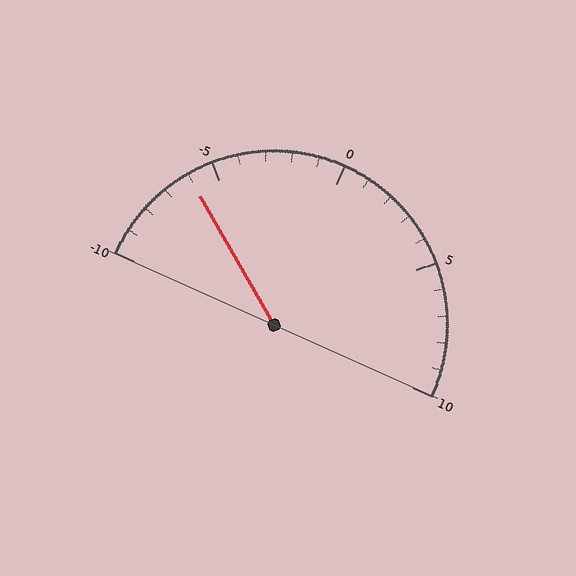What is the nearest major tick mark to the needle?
The nearest major tick mark is -5.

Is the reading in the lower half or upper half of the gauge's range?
The reading is in the lower half of the range (-10 to 10).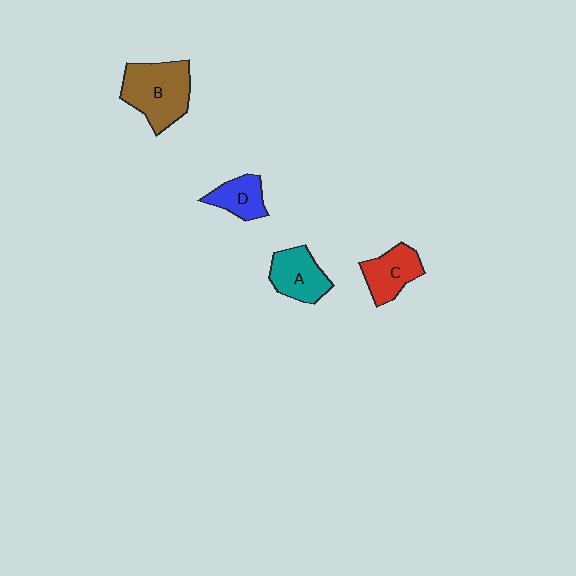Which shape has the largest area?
Shape B (brown).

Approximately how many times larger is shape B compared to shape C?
Approximately 1.6 times.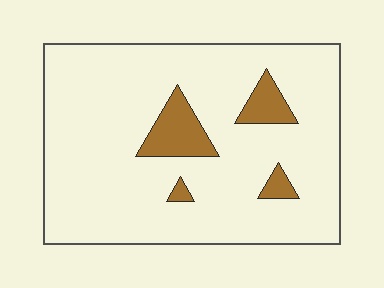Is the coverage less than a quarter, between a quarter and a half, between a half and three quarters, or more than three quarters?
Less than a quarter.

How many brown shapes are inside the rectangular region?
4.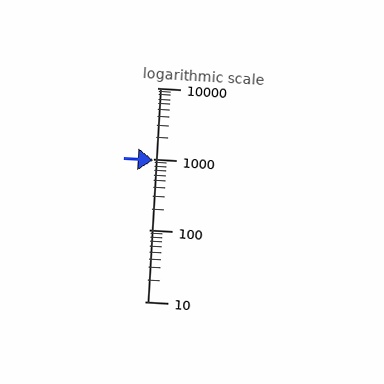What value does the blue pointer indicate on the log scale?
The pointer indicates approximately 950.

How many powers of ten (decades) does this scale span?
The scale spans 3 decades, from 10 to 10000.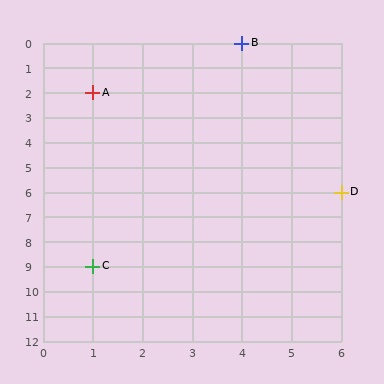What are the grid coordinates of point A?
Point A is at grid coordinates (1, 2).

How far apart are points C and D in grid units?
Points C and D are 5 columns and 3 rows apart (about 5.8 grid units diagonally).